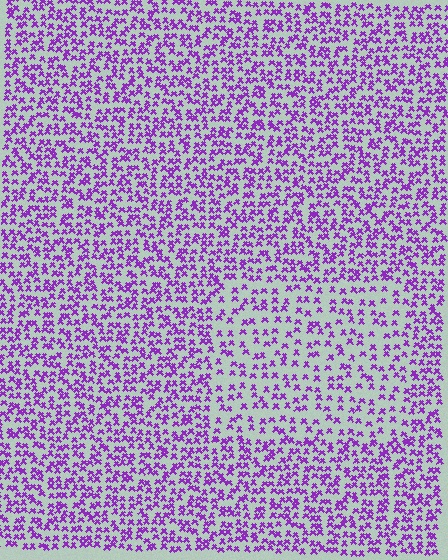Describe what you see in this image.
The image contains small purple elements arranged at two different densities. A rectangle-shaped region is visible where the elements are less densely packed than the surrounding area.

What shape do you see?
I see a rectangle.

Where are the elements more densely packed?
The elements are more densely packed outside the rectangle boundary.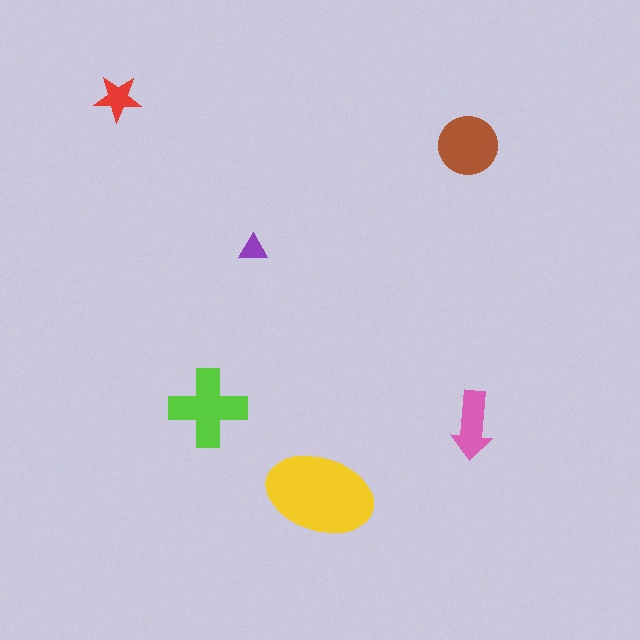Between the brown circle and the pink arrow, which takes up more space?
The brown circle.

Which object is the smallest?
The purple triangle.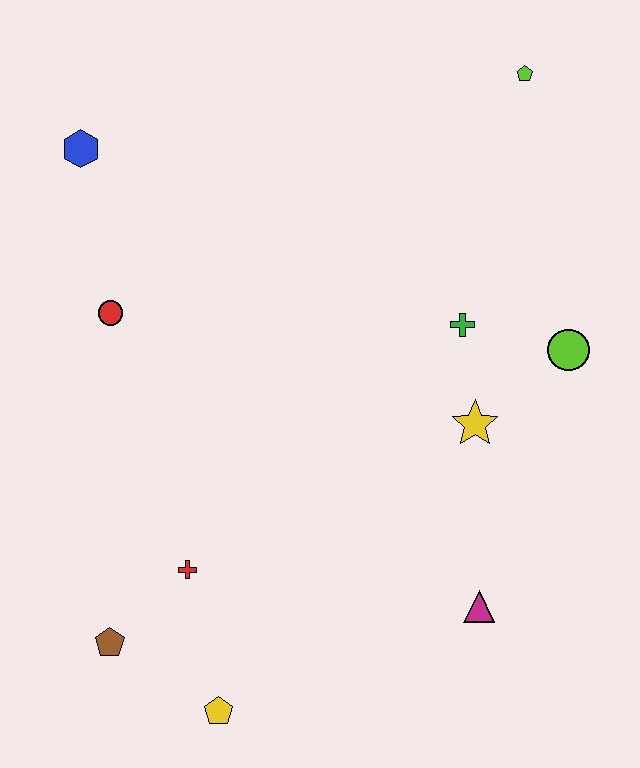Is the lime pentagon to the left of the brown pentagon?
No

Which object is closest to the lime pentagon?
The green cross is closest to the lime pentagon.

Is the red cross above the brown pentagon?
Yes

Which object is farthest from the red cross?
The lime pentagon is farthest from the red cross.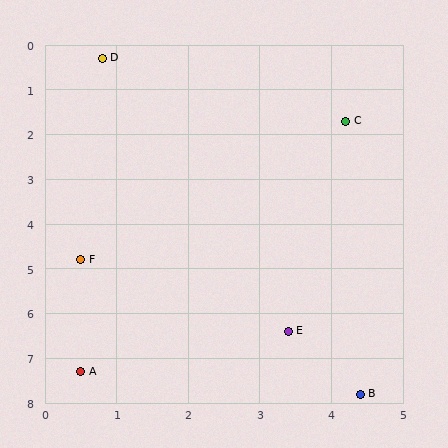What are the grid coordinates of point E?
Point E is at approximately (3.4, 6.4).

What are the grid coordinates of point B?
Point B is at approximately (4.4, 7.8).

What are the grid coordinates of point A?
Point A is at approximately (0.5, 7.3).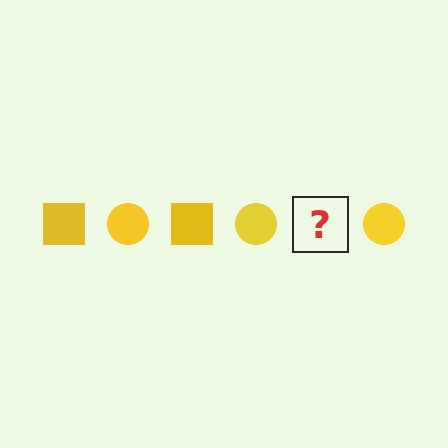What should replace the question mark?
The question mark should be replaced with a yellow square.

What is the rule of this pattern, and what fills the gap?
The rule is that the pattern cycles through square, circle shapes in yellow. The gap should be filled with a yellow square.